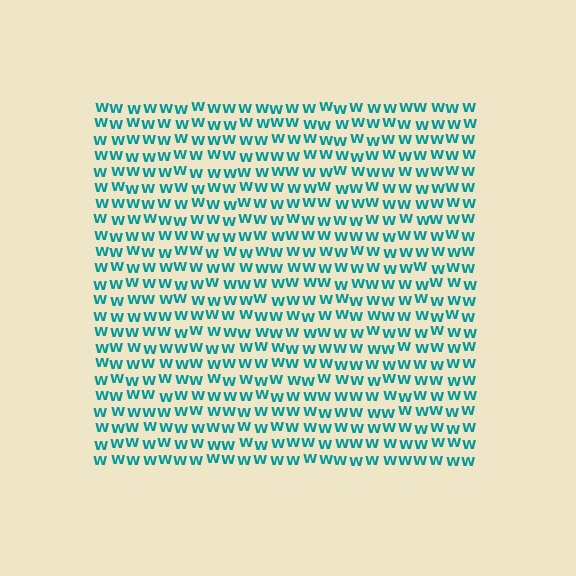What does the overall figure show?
The overall figure shows a square.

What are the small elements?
The small elements are letter W's.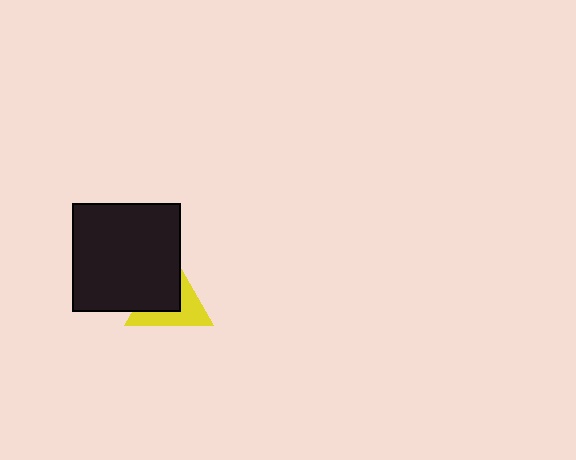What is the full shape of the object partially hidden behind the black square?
The partially hidden object is a yellow triangle.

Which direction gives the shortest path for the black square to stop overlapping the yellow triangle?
Moving toward the upper-left gives the shortest separation.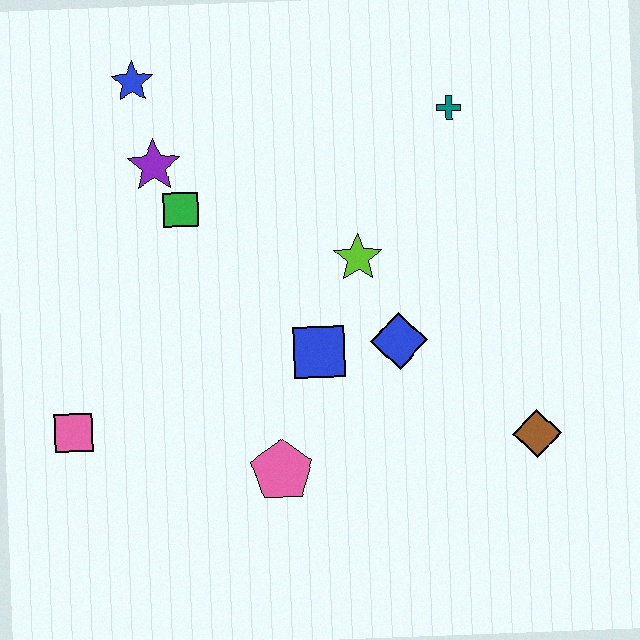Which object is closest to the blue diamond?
The blue square is closest to the blue diamond.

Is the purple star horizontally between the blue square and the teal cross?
No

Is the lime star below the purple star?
Yes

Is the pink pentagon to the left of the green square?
No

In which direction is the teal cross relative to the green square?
The teal cross is to the right of the green square.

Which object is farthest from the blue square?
The blue star is farthest from the blue square.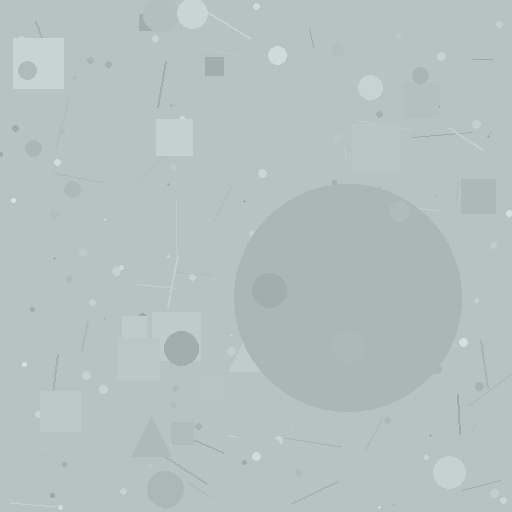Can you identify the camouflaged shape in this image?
The camouflaged shape is a circle.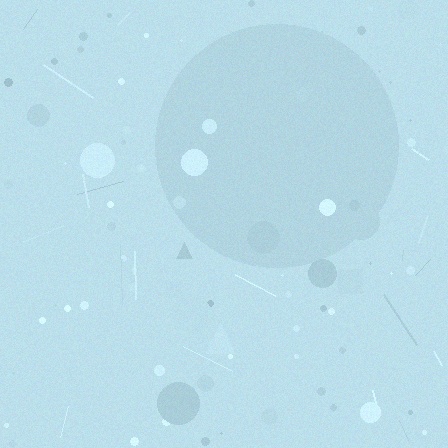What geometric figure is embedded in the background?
A circle is embedded in the background.